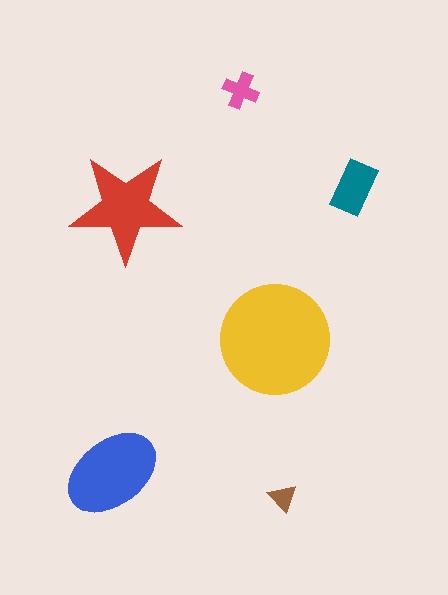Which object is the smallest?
The brown triangle.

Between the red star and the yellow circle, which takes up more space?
The yellow circle.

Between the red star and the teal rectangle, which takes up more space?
The red star.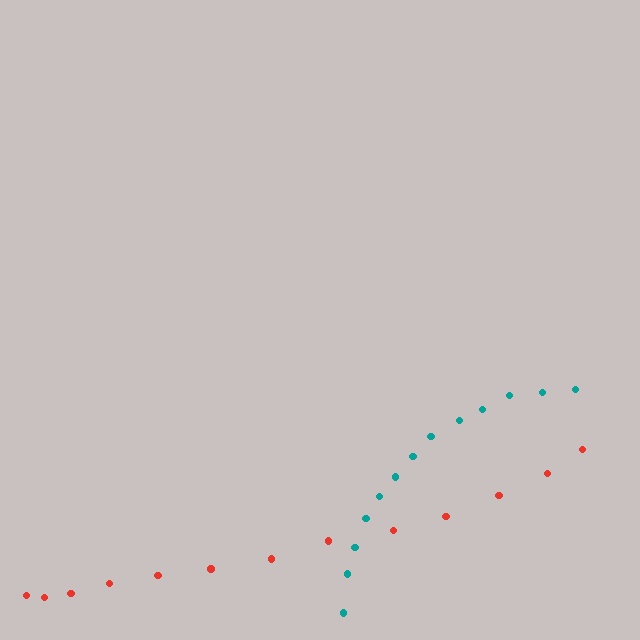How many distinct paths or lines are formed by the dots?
There are 2 distinct paths.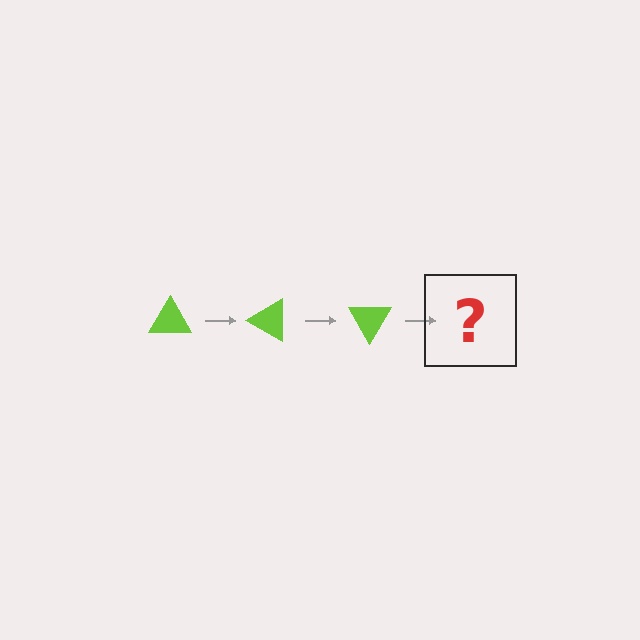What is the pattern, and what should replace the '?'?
The pattern is that the triangle rotates 30 degrees each step. The '?' should be a lime triangle rotated 90 degrees.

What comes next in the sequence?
The next element should be a lime triangle rotated 90 degrees.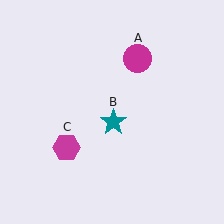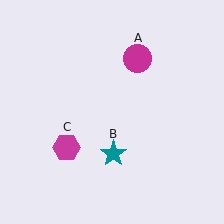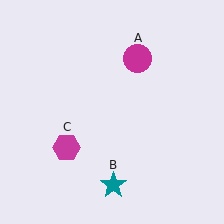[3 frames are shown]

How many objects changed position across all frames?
1 object changed position: teal star (object B).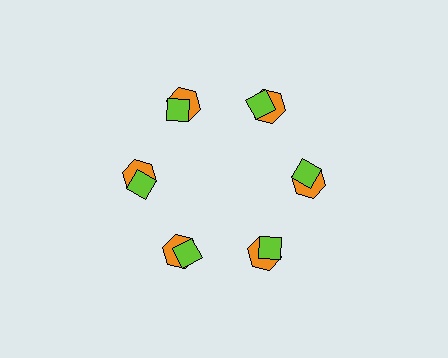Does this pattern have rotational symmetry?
Yes, this pattern has 6-fold rotational symmetry. It looks the same after rotating 60 degrees around the center.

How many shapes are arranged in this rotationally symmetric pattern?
There are 12 shapes, arranged in 6 groups of 2.